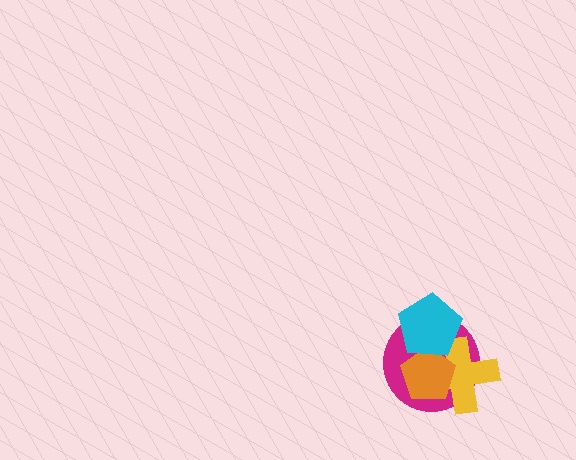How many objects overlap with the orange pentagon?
3 objects overlap with the orange pentagon.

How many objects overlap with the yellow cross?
3 objects overlap with the yellow cross.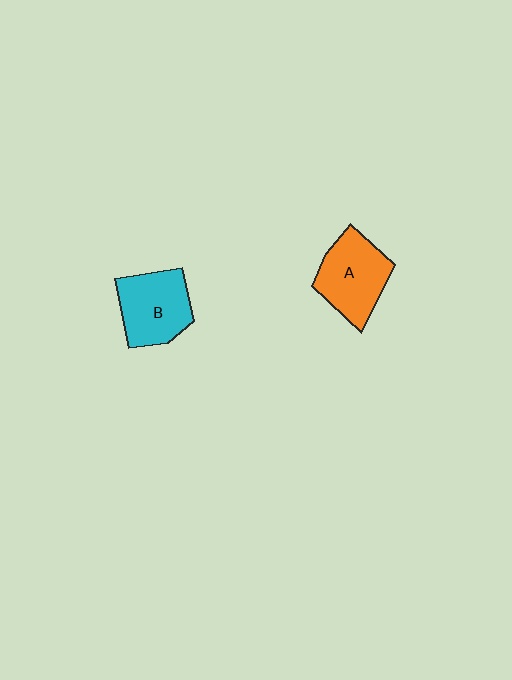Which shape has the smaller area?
Shape B (cyan).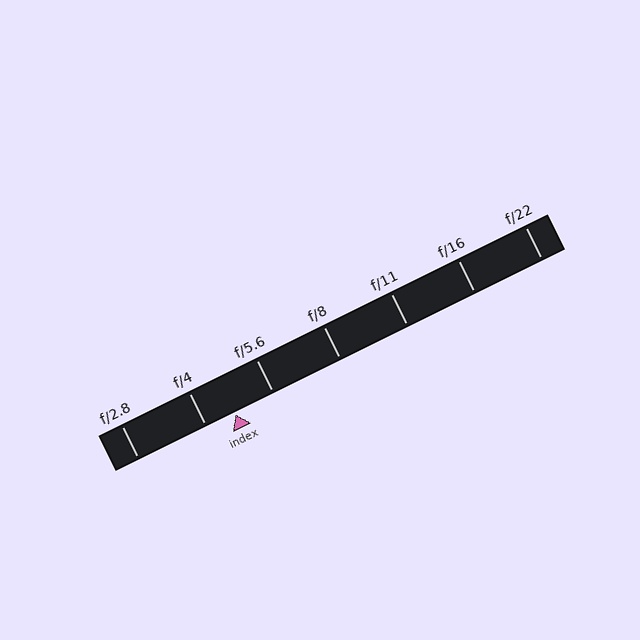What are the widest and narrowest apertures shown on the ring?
The widest aperture shown is f/2.8 and the narrowest is f/22.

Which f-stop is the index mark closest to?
The index mark is closest to f/4.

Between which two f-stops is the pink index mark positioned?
The index mark is between f/4 and f/5.6.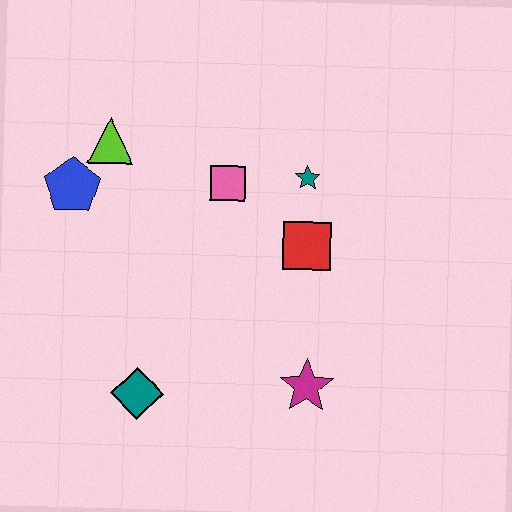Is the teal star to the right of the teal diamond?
Yes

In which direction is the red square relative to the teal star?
The red square is below the teal star.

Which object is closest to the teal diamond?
The magenta star is closest to the teal diamond.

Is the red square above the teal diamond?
Yes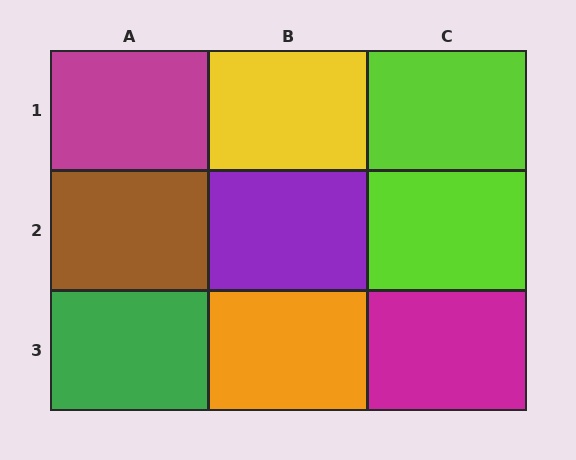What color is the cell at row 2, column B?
Purple.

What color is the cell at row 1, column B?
Yellow.